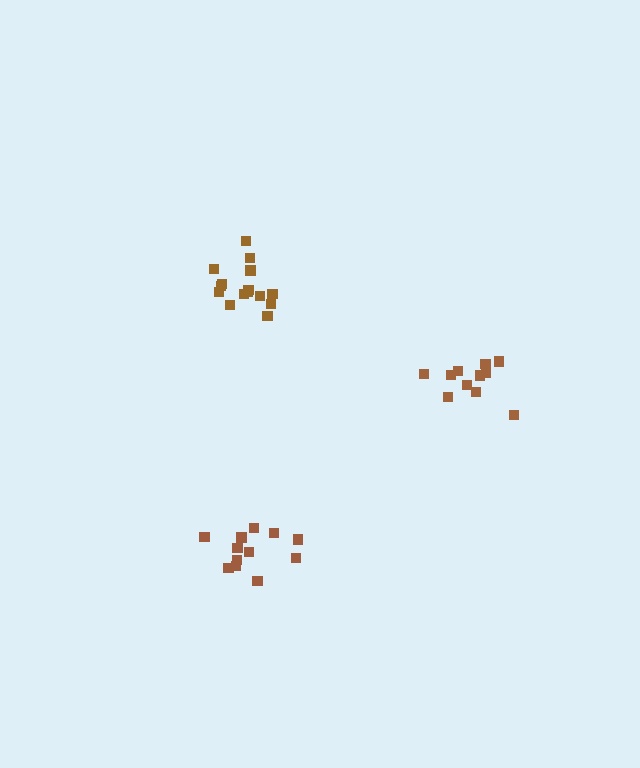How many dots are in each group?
Group 1: 11 dots, Group 2: 12 dots, Group 3: 15 dots (38 total).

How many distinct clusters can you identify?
There are 3 distinct clusters.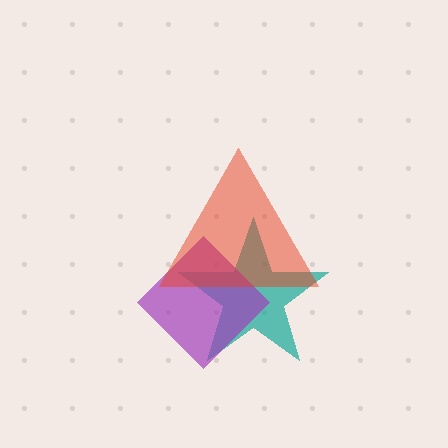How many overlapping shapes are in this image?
There are 3 overlapping shapes in the image.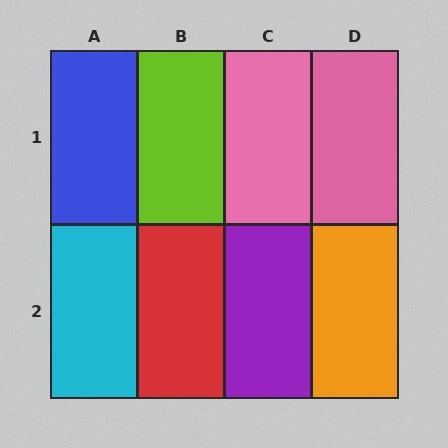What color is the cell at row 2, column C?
Purple.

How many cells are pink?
2 cells are pink.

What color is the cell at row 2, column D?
Orange.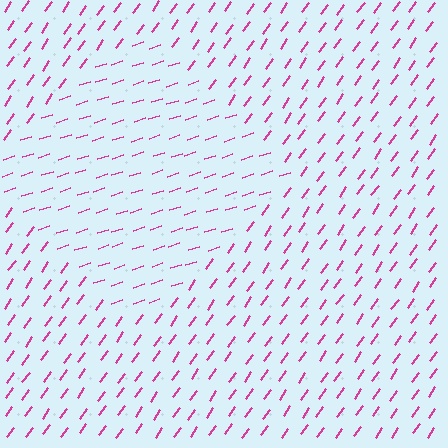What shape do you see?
I see a diamond.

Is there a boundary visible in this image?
Yes, there is a texture boundary formed by a change in line orientation.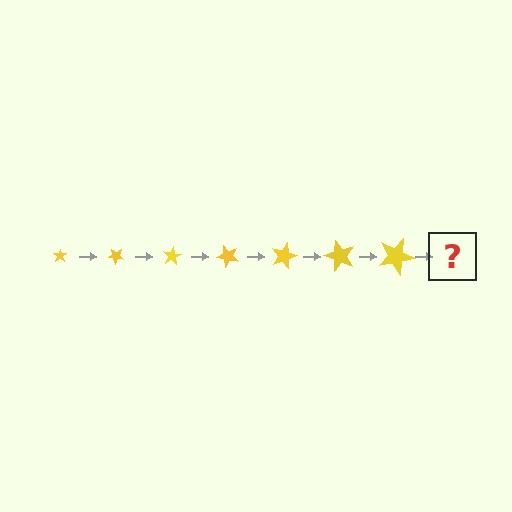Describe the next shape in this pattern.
It should be a star, larger than the previous one and rotated 280 degrees from the start.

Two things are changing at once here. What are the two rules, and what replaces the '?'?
The two rules are that the star grows larger each step and it rotates 40 degrees each step. The '?' should be a star, larger than the previous one and rotated 280 degrees from the start.